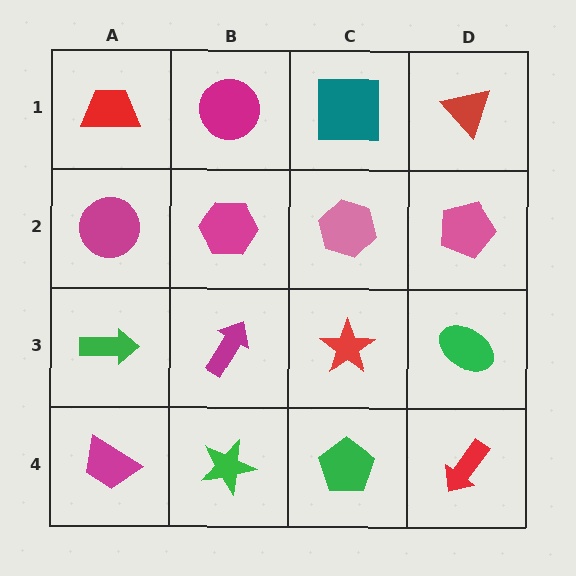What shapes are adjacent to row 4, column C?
A red star (row 3, column C), a green star (row 4, column B), a red arrow (row 4, column D).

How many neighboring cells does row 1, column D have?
2.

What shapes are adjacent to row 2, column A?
A red trapezoid (row 1, column A), a green arrow (row 3, column A), a magenta hexagon (row 2, column B).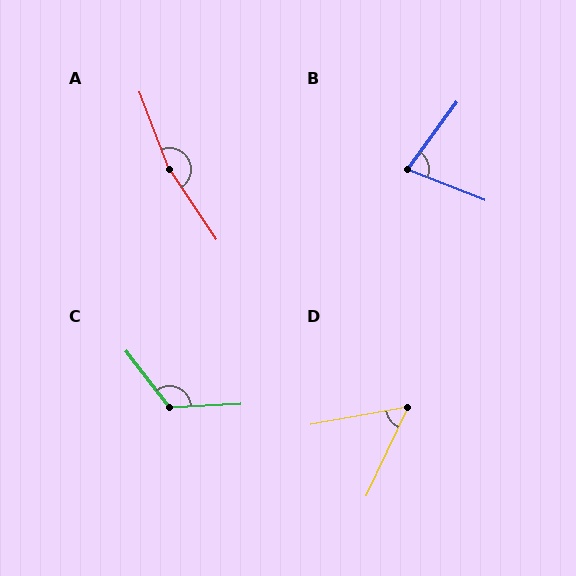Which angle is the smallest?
D, at approximately 55 degrees.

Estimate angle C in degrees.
Approximately 124 degrees.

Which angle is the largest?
A, at approximately 167 degrees.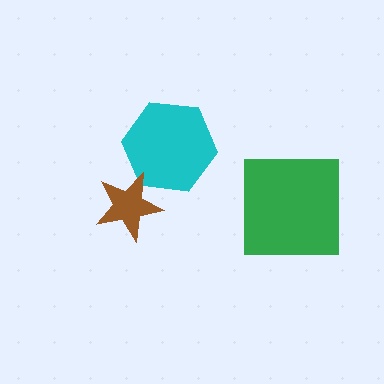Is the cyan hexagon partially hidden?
Yes, it is partially covered by another shape.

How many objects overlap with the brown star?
1 object overlaps with the brown star.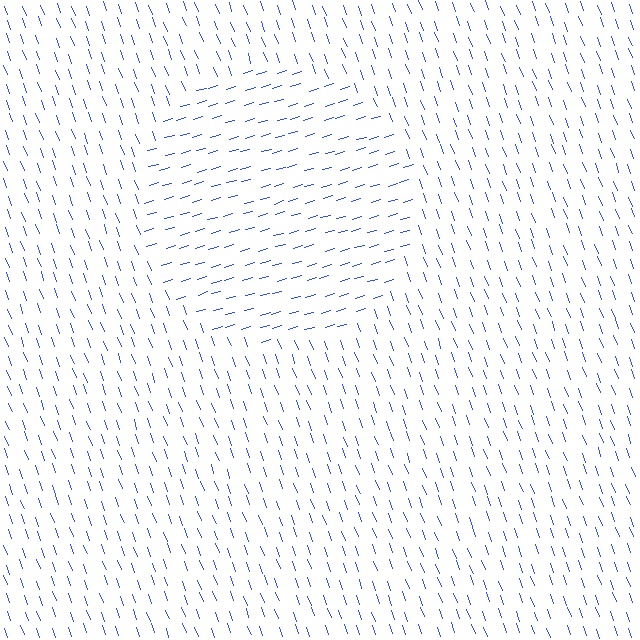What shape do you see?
I see a circle.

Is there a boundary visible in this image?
Yes, there is a texture boundary formed by a change in line orientation.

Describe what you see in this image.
The image is filled with small blue line segments. A circle region in the image has lines oriented differently from the surrounding lines, creating a visible texture boundary.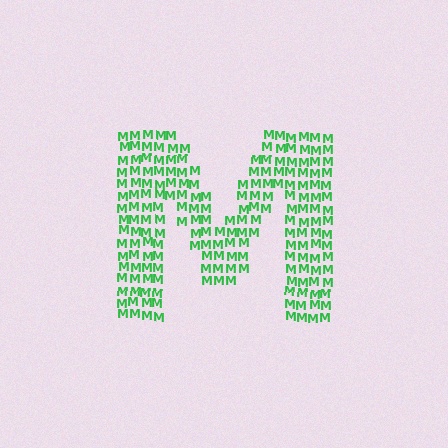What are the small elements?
The small elements are letter M's.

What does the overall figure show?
The overall figure shows the letter M.